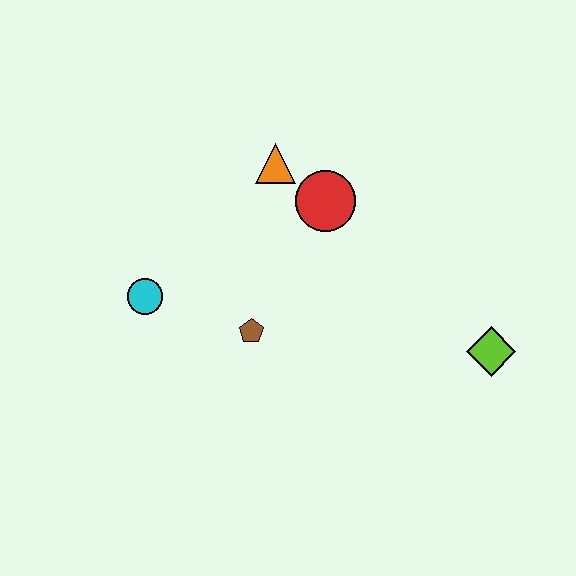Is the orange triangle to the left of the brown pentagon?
No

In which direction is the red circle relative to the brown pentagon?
The red circle is above the brown pentagon.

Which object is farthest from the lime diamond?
The cyan circle is farthest from the lime diamond.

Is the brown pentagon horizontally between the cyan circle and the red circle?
Yes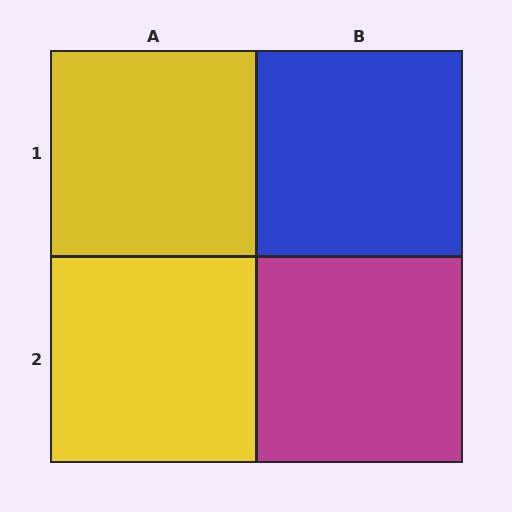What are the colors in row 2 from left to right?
Yellow, magenta.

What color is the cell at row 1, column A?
Yellow.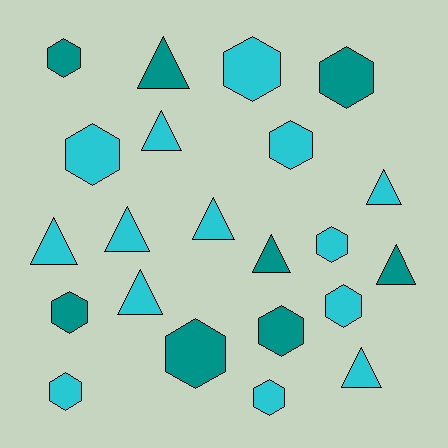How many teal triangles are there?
There are 3 teal triangles.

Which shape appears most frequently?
Hexagon, with 12 objects.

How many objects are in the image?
There are 22 objects.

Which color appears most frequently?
Cyan, with 14 objects.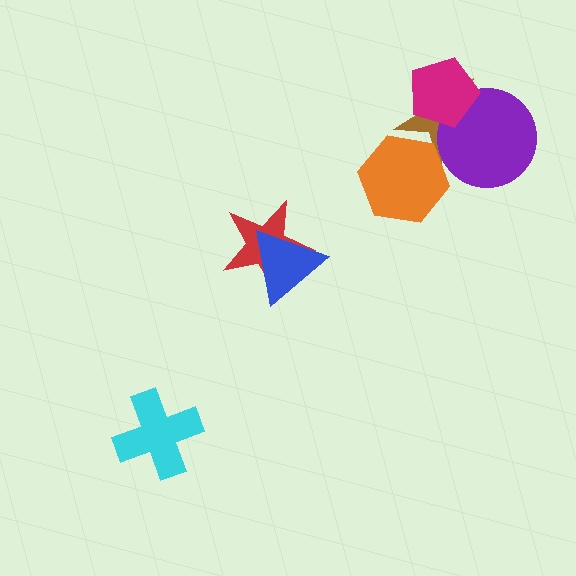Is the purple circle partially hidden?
Yes, it is partially covered by another shape.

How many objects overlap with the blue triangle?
1 object overlaps with the blue triangle.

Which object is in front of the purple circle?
The magenta pentagon is in front of the purple circle.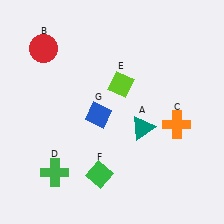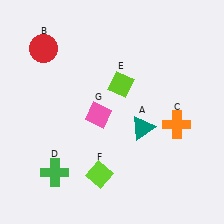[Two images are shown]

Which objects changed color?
F changed from green to lime. G changed from blue to pink.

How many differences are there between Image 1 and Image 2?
There are 2 differences between the two images.